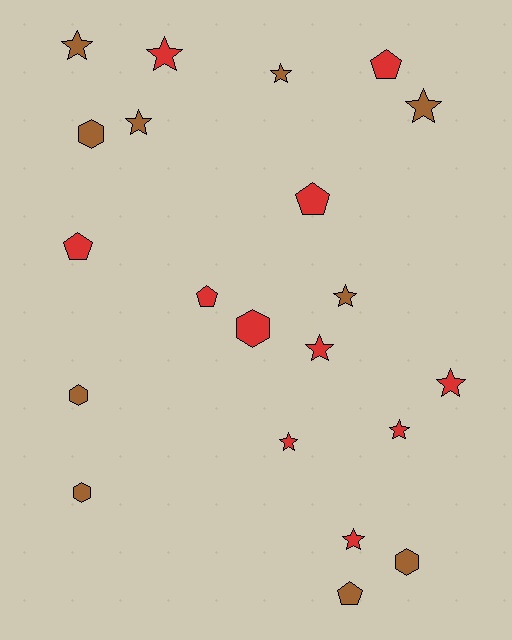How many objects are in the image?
There are 21 objects.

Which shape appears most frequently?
Star, with 11 objects.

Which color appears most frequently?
Red, with 11 objects.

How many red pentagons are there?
There are 4 red pentagons.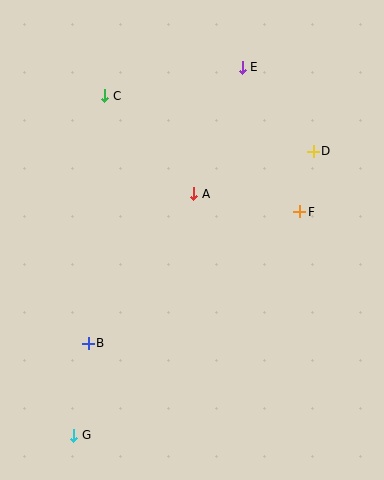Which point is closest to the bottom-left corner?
Point G is closest to the bottom-left corner.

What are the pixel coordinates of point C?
Point C is at (105, 96).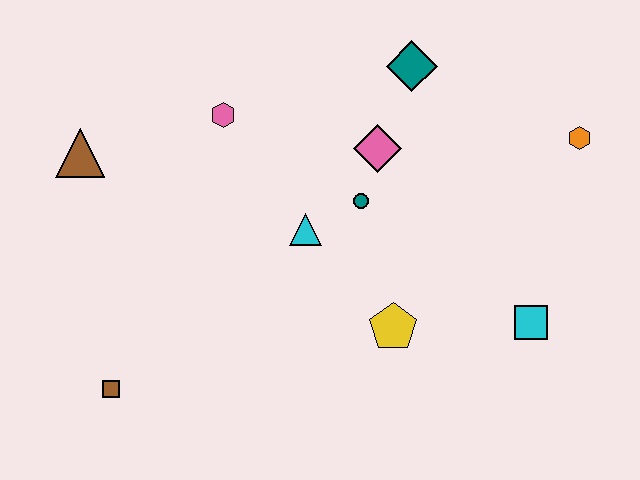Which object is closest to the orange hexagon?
The teal diamond is closest to the orange hexagon.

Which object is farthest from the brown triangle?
The orange hexagon is farthest from the brown triangle.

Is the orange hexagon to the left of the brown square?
No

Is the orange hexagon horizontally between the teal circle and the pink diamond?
No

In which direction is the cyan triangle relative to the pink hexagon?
The cyan triangle is below the pink hexagon.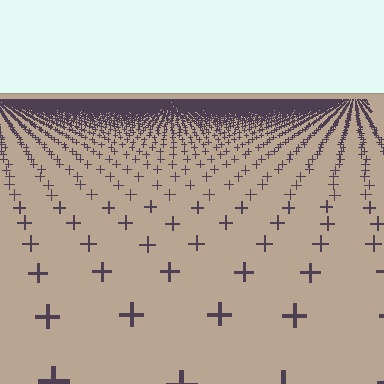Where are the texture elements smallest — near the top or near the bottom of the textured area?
Near the top.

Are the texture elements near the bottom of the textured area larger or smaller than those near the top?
Larger. Near the bottom, elements are closer to the viewer and appear at a bigger on-screen size.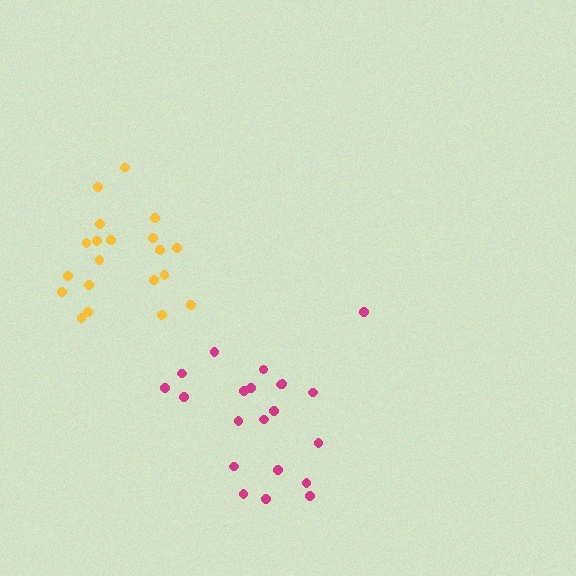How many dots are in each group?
Group 1: 21 dots, Group 2: 20 dots (41 total).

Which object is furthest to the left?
The yellow cluster is leftmost.